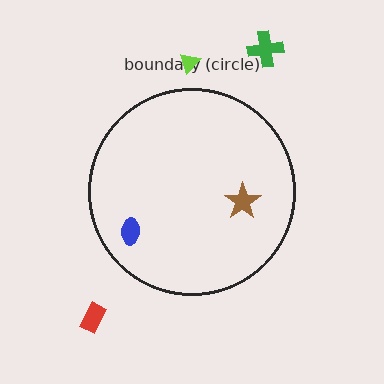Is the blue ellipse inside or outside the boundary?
Inside.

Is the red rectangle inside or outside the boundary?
Outside.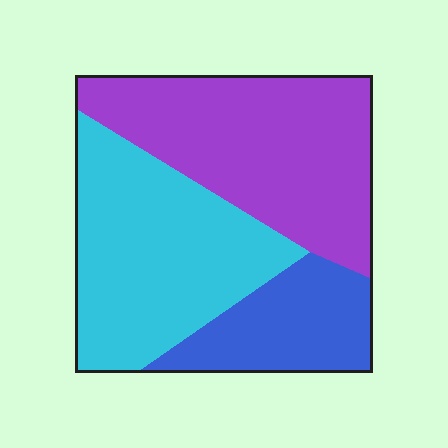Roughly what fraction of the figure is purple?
Purple takes up about two fifths (2/5) of the figure.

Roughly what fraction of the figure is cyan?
Cyan covers roughly 40% of the figure.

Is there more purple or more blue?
Purple.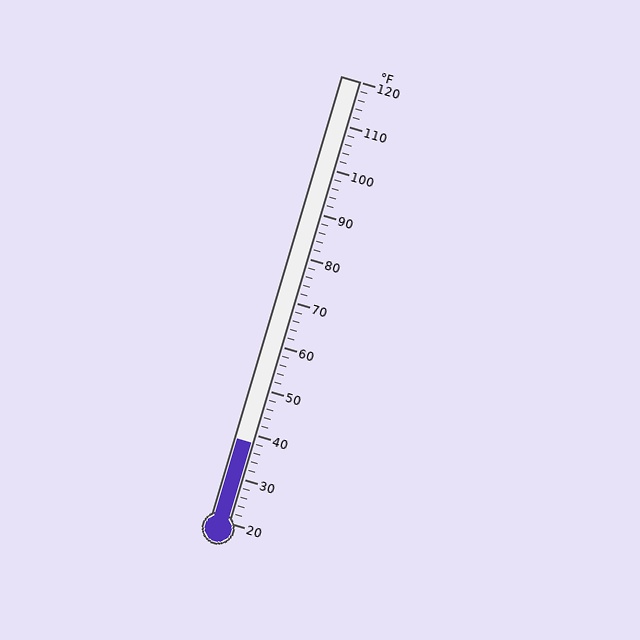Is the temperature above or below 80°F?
The temperature is below 80°F.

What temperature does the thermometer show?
The thermometer shows approximately 38°F.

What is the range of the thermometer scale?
The thermometer scale ranges from 20°F to 120°F.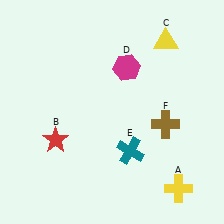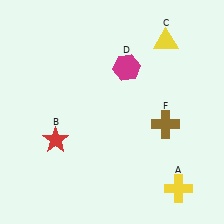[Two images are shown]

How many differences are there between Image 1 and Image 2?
There is 1 difference between the two images.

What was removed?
The teal cross (E) was removed in Image 2.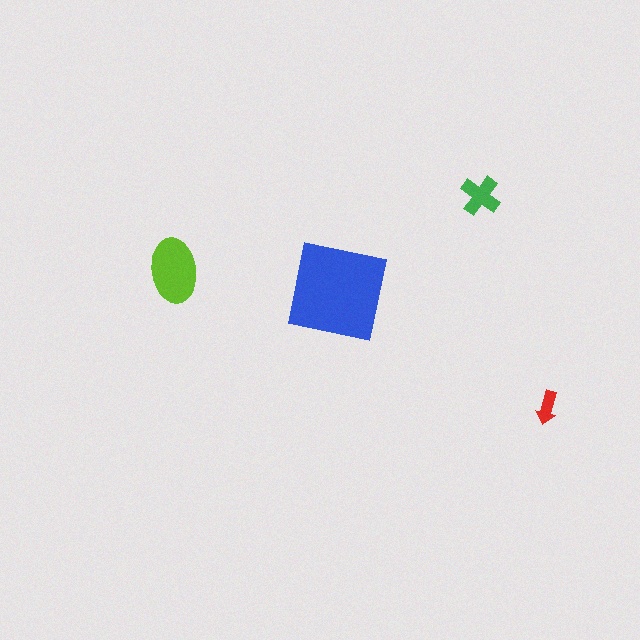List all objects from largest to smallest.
The blue square, the lime ellipse, the green cross, the red arrow.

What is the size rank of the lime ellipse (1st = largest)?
2nd.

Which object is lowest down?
The red arrow is bottommost.